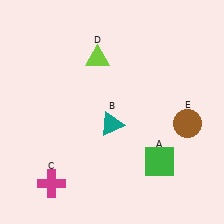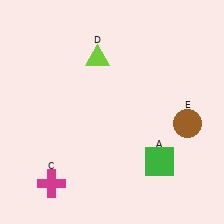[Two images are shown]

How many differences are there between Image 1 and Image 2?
There is 1 difference between the two images.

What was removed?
The teal triangle (B) was removed in Image 2.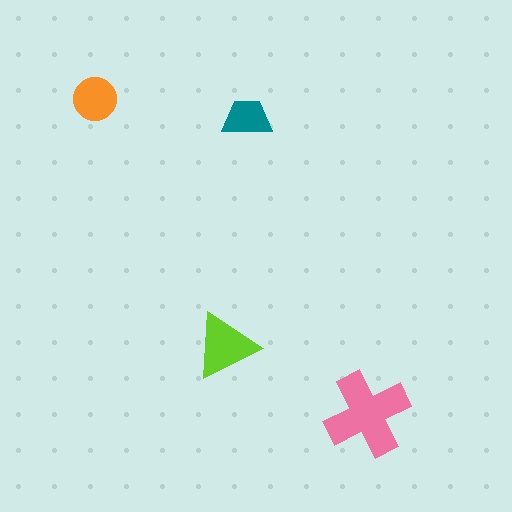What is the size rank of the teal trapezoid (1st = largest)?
4th.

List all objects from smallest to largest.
The teal trapezoid, the orange circle, the lime triangle, the pink cross.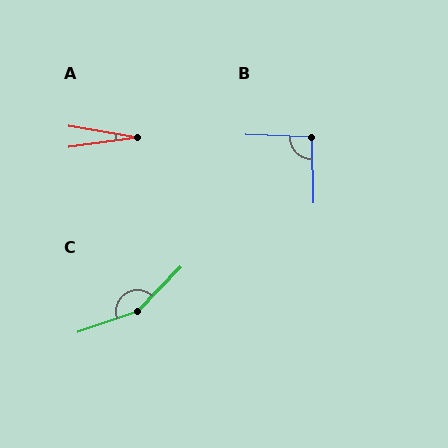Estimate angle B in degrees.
Approximately 93 degrees.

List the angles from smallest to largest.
A (17°), B (93°), C (153°).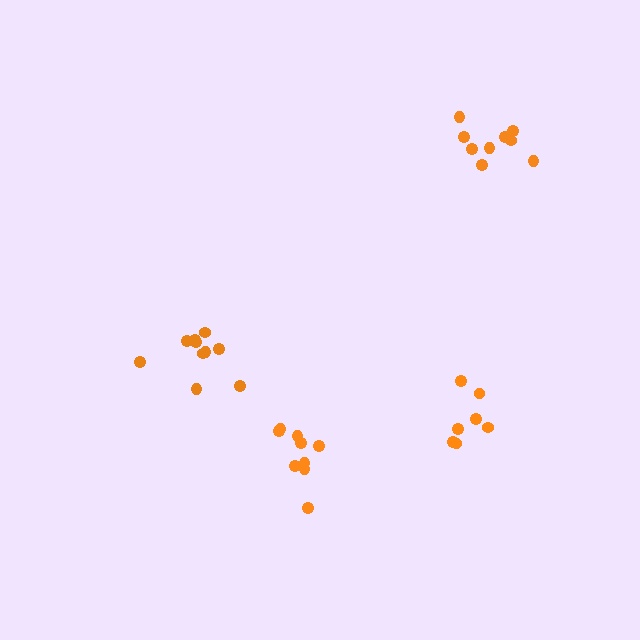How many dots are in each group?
Group 1: 10 dots, Group 2: 7 dots, Group 3: 9 dots, Group 4: 9 dots (35 total).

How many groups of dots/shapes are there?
There are 4 groups.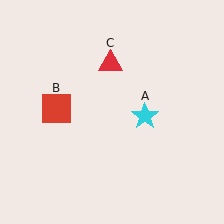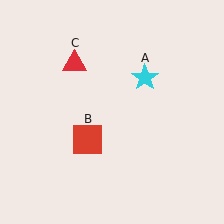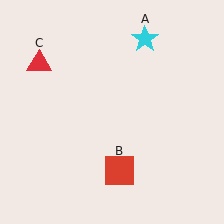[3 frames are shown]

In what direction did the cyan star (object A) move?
The cyan star (object A) moved up.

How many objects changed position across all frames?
3 objects changed position: cyan star (object A), red square (object B), red triangle (object C).